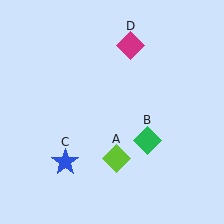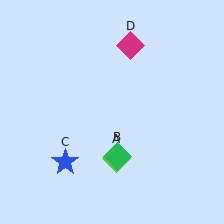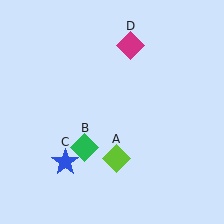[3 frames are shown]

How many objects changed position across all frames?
1 object changed position: green diamond (object B).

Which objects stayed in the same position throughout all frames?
Lime diamond (object A) and blue star (object C) and magenta diamond (object D) remained stationary.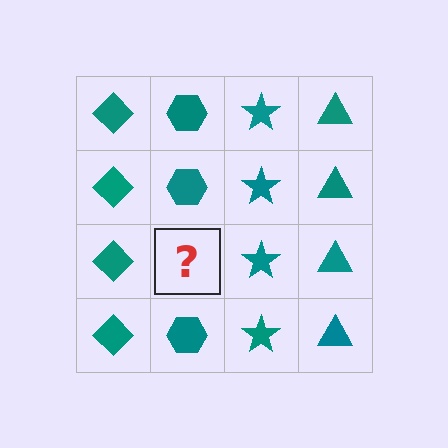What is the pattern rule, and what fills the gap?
The rule is that each column has a consistent shape. The gap should be filled with a teal hexagon.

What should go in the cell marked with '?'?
The missing cell should contain a teal hexagon.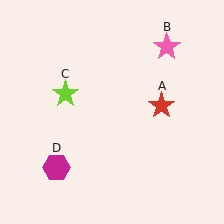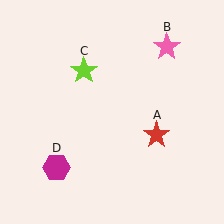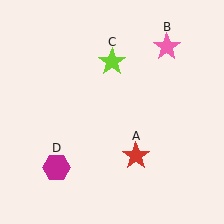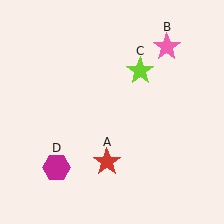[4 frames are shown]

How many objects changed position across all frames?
2 objects changed position: red star (object A), lime star (object C).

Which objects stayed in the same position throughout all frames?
Pink star (object B) and magenta hexagon (object D) remained stationary.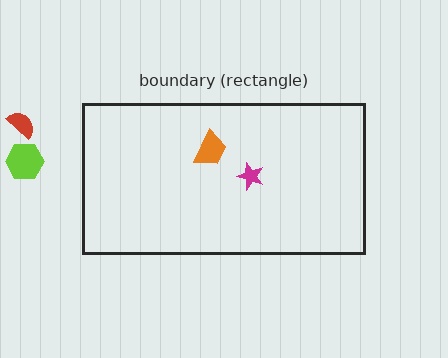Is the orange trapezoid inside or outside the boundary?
Inside.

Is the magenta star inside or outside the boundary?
Inside.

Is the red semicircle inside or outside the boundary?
Outside.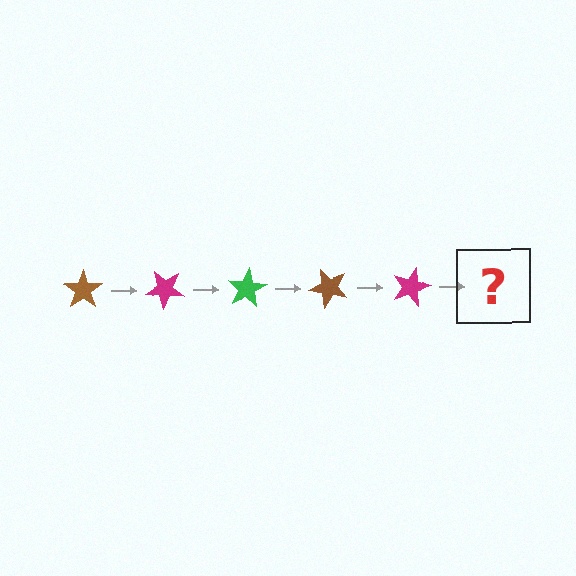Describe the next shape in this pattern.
It should be a green star, rotated 200 degrees from the start.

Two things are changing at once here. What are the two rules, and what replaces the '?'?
The two rules are that it rotates 40 degrees each step and the color cycles through brown, magenta, and green. The '?' should be a green star, rotated 200 degrees from the start.